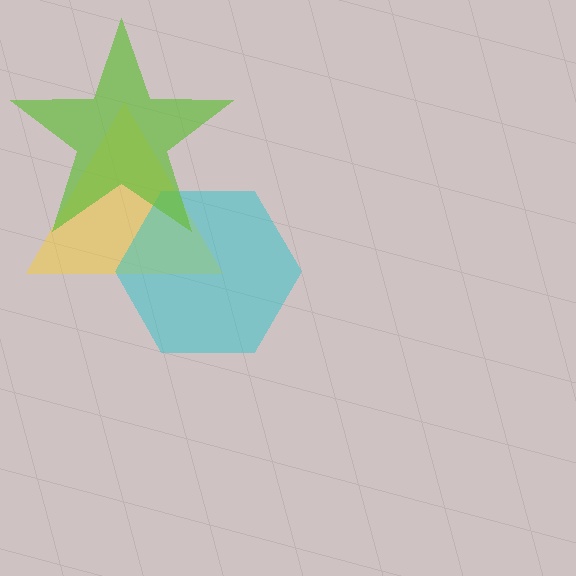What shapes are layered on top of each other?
The layered shapes are: a yellow triangle, a cyan hexagon, a lime star.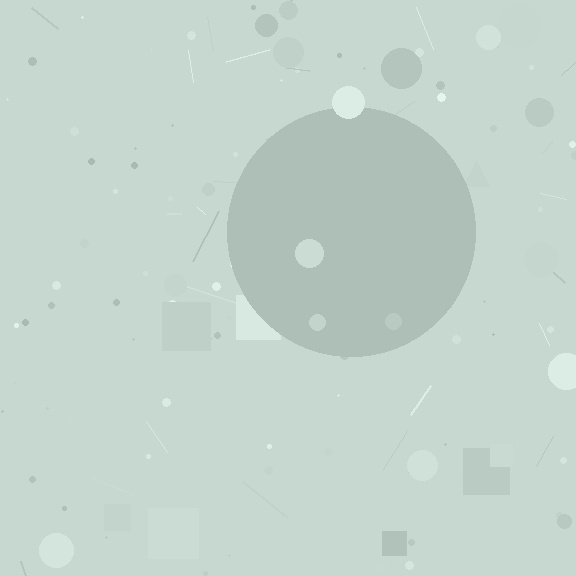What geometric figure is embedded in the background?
A circle is embedded in the background.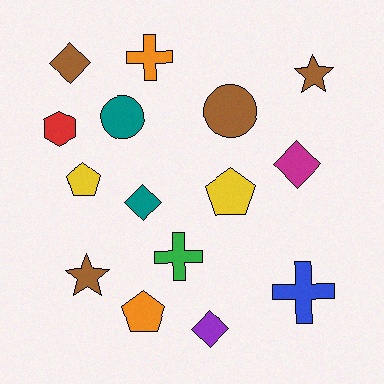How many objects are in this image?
There are 15 objects.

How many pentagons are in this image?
There are 3 pentagons.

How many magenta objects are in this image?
There is 1 magenta object.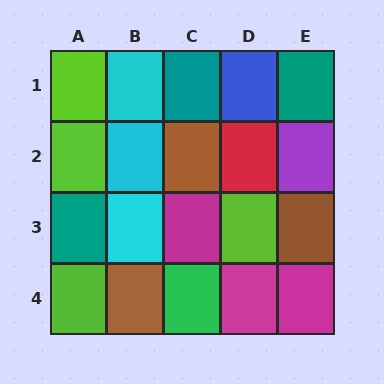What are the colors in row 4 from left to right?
Lime, brown, green, magenta, magenta.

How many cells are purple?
1 cell is purple.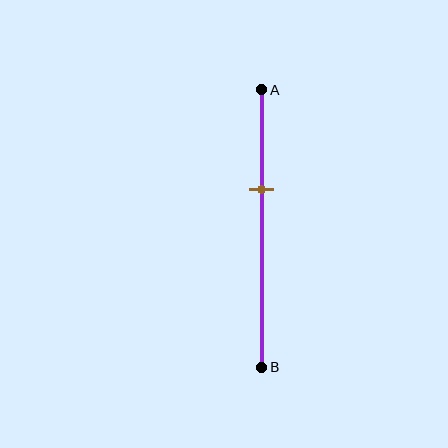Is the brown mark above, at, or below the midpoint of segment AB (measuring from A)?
The brown mark is above the midpoint of segment AB.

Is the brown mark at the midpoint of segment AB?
No, the mark is at about 35% from A, not at the 50% midpoint.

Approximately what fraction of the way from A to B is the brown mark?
The brown mark is approximately 35% of the way from A to B.